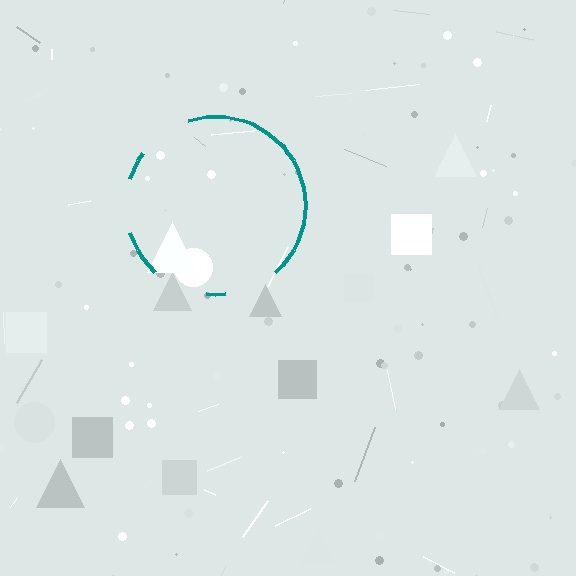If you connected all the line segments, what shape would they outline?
They would outline a circle.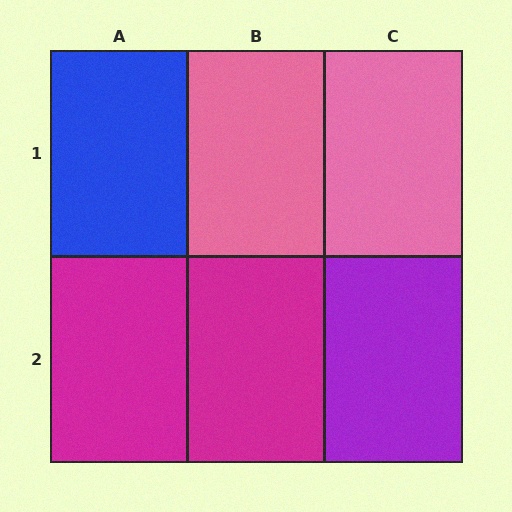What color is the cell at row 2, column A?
Magenta.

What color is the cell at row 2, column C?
Purple.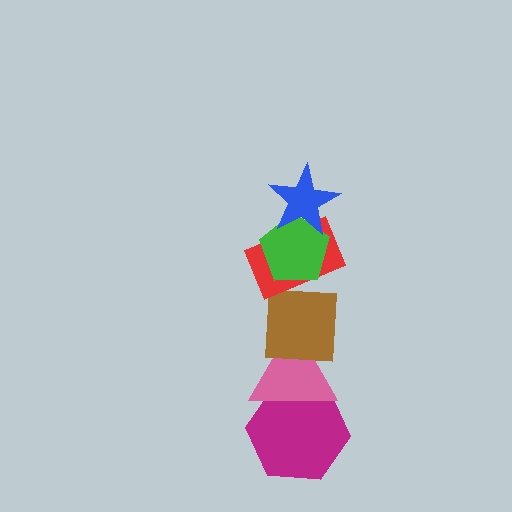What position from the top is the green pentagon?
The green pentagon is 2nd from the top.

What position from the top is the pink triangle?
The pink triangle is 5th from the top.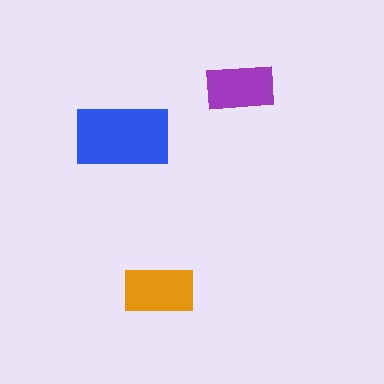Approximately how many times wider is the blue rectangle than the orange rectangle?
About 1.5 times wider.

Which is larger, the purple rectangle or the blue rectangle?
The blue one.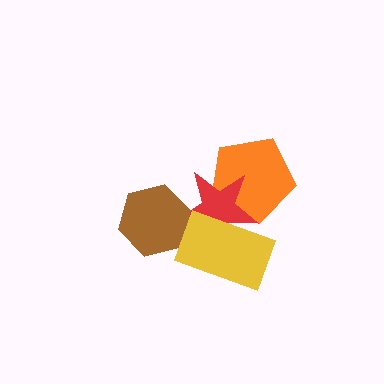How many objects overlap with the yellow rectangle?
2 objects overlap with the yellow rectangle.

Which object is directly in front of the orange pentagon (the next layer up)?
The red star is directly in front of the orange pentagon.